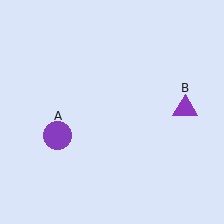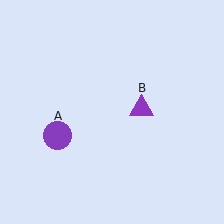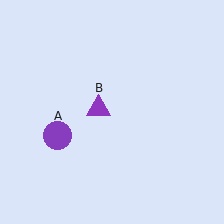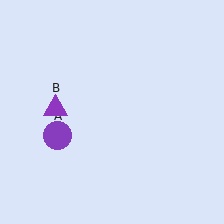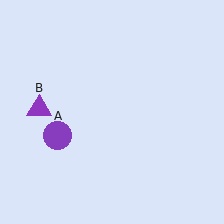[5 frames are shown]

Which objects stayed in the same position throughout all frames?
Purple circle (object A) remained stationary.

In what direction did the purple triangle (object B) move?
The purple triangle (object B) moved left.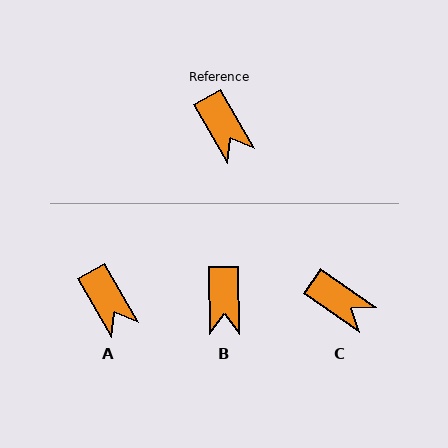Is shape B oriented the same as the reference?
No, it is off by about 29 degrees.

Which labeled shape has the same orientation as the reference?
A.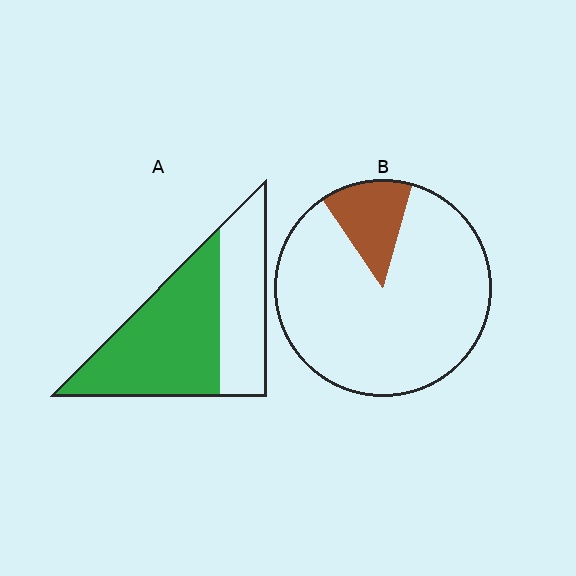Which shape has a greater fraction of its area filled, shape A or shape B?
Shape A.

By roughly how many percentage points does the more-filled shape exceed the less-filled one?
By roughly 45 percentage points (A over B).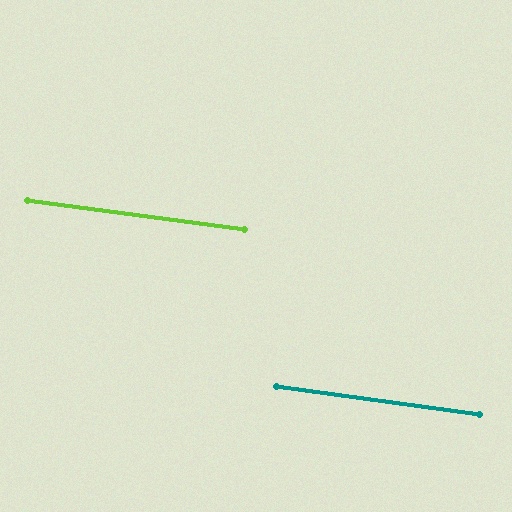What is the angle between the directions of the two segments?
Approximately 0 degrees.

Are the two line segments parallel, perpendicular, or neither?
Parallel — their directions differ by only 0.4°.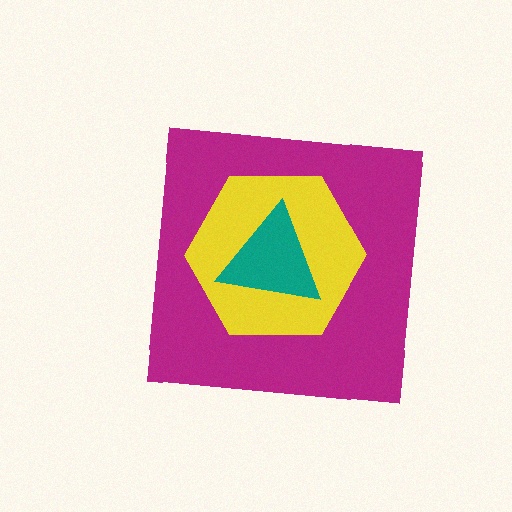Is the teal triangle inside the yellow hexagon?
Yes.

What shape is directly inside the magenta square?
The yellow hexagon.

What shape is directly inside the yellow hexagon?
The teal triangle.